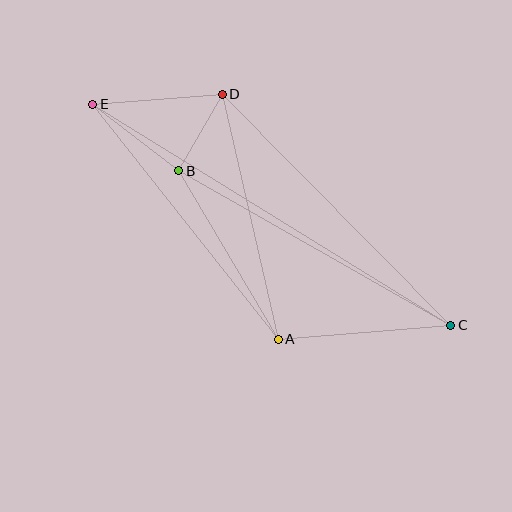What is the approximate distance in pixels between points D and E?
The distance between D and E is approximately 130 pixels.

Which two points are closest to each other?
Points B and D are closest to each other.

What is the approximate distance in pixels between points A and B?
The distance between A and B is approximately 195 pixels.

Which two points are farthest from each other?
Points C and E are farthest from each other.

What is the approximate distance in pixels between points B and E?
The distance between B and E is approximately 109 pixels.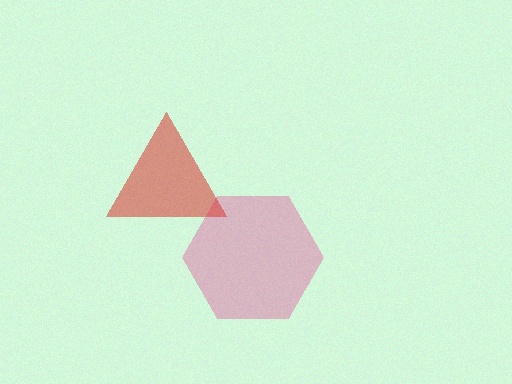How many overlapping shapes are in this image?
There are 2 overlapping shapes in the image.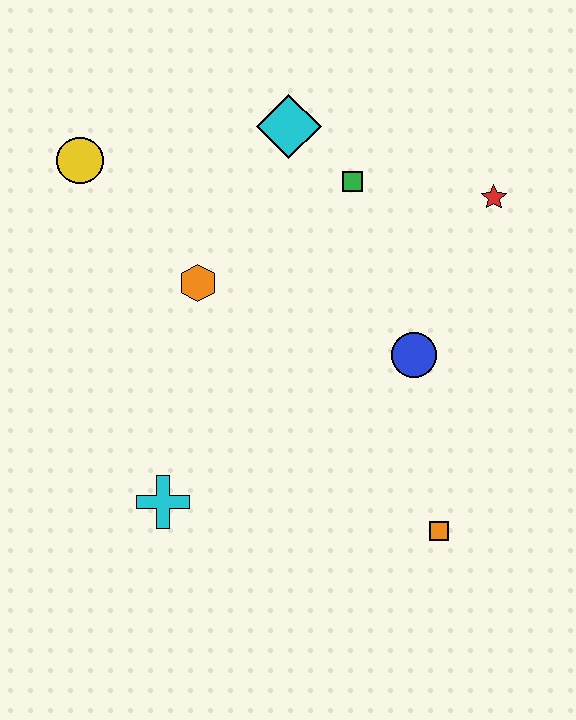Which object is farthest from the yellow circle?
The orange square is farthest from the yellow circle.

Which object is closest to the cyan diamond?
The green square is closest to the cyan diamond.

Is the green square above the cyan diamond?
No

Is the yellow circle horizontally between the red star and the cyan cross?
No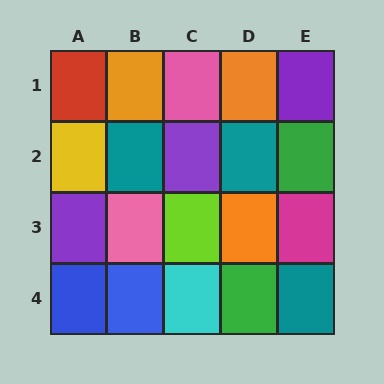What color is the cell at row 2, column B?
Teal.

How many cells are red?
1 cell is red.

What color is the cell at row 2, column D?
Teal.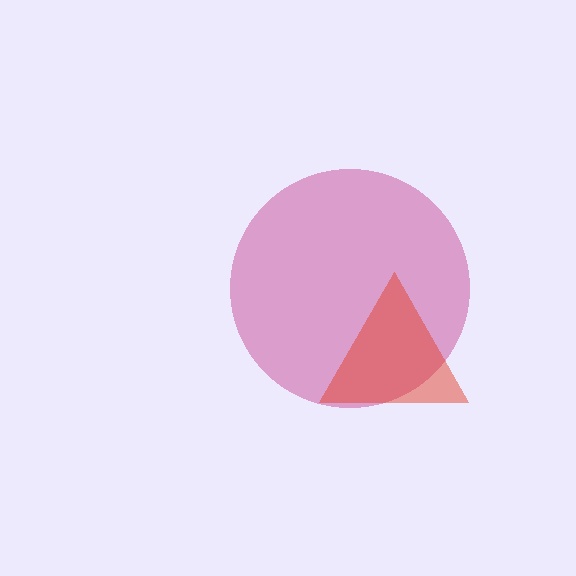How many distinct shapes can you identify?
There are 2 distinct shapes: a magenta circle, a red triangle.